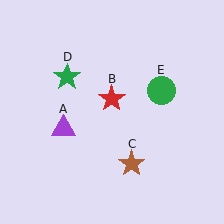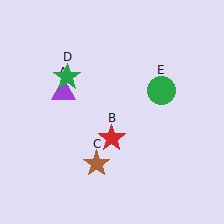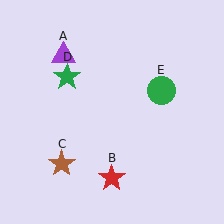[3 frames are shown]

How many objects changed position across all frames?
3 objects changed position: purple triangle (object A), red star (object B), brown star (object C).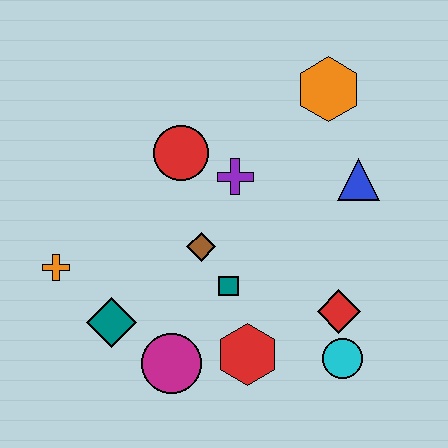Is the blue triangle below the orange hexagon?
Yes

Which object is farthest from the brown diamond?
The orange hexagon is farthest from the brown diamond.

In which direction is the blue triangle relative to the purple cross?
The blue triangle is to the right of the purple cross.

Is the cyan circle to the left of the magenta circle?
No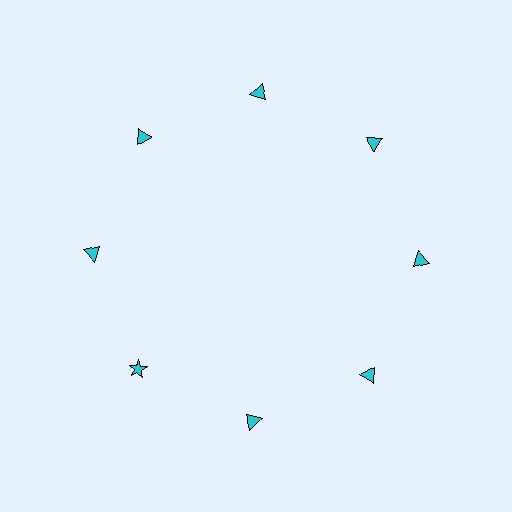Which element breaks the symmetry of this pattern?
The cyan star at roughly the 8 o'clock position breaks the symmetry. All other shapes are cyan triangles.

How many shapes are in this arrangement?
There are 8 shapes arranged in a ring pattern.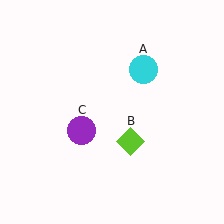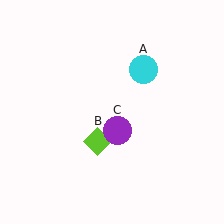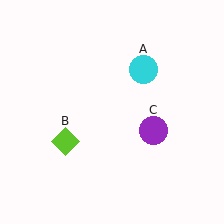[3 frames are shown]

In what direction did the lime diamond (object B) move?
The lime diamond (object B) moved left.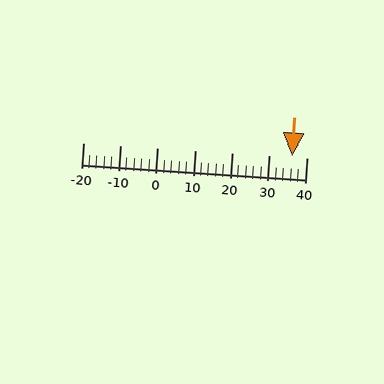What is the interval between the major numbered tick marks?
The major tick marks are spaced 10 units apart.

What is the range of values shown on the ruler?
The ruler shows values from -20 to 40.